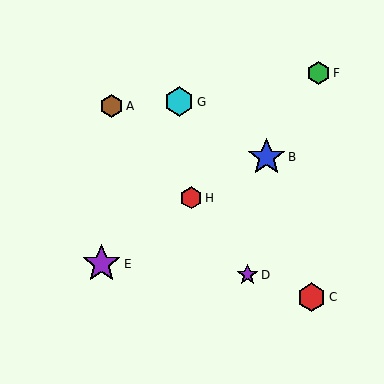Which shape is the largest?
The blue star (labeled B) is the largest.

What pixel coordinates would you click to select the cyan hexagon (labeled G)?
Click at (179, 102) to select the cyan hexagon G.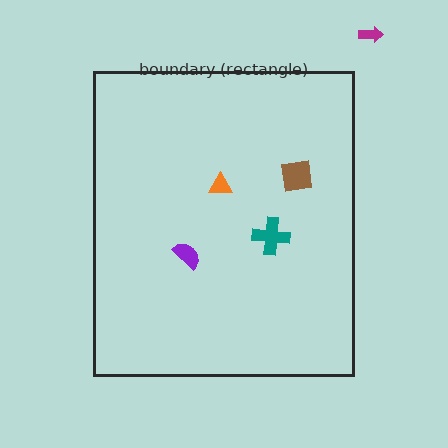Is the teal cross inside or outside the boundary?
Inside.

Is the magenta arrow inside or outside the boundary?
Outside.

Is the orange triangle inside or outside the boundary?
Inside.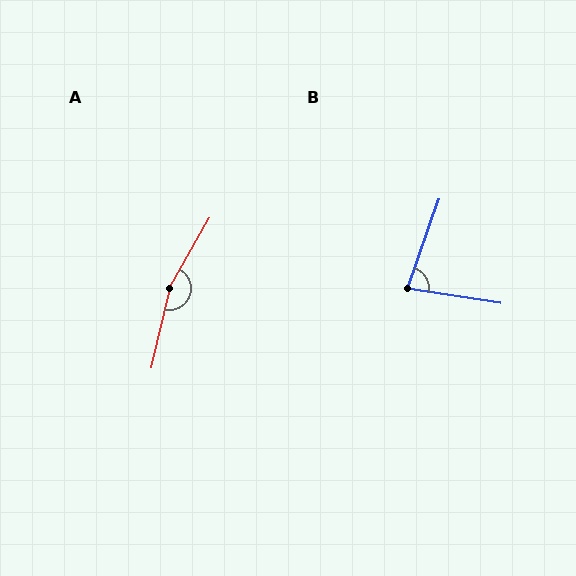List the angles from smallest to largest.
B (80°), A (163°).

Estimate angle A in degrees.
Approximately 163 degrees.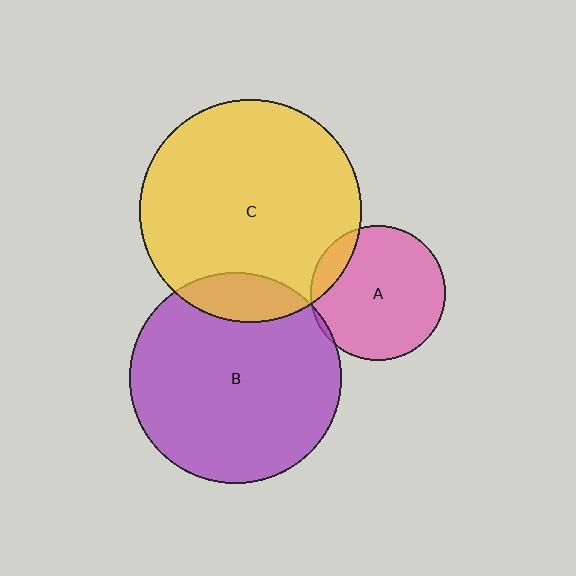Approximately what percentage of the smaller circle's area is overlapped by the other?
Approximately 10%.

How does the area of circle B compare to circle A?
Approximately 2.5 times.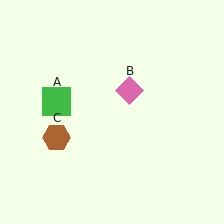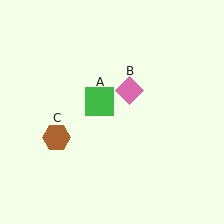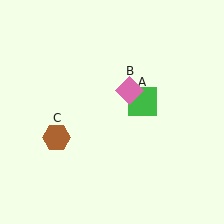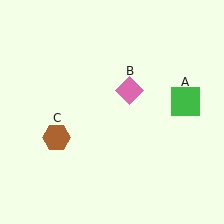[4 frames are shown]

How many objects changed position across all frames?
1 object changed position: green square (object A).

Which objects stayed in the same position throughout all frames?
Pink diamond (object B) and brown hexagon (object C) remained stationary.